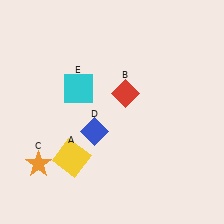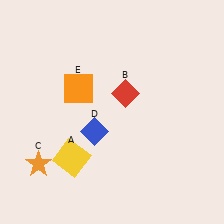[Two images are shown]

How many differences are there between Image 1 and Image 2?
There is 1 difference between the two images.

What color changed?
The square (E) changed from cyan in Image 1 to orange in Image 2.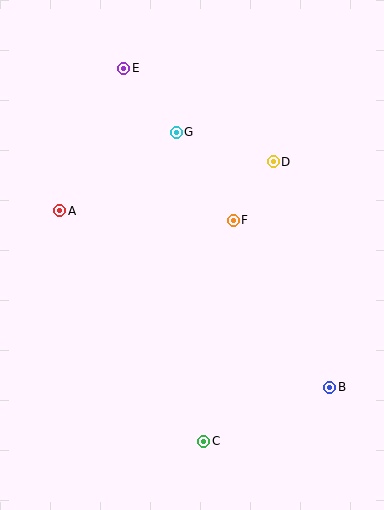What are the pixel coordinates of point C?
Point C is at (204, 441).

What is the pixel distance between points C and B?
The distance between C and B is 137 pixels.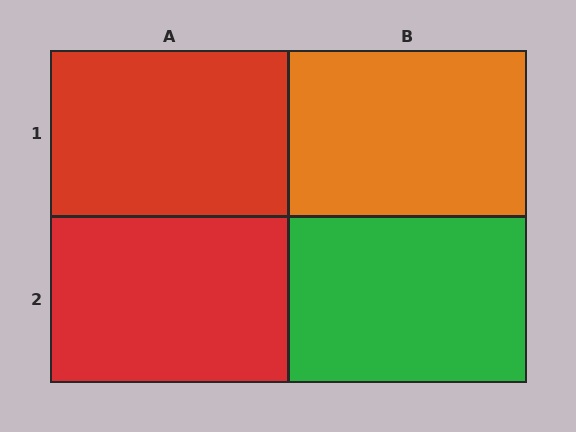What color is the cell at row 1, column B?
Orange.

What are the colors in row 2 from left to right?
Red, green.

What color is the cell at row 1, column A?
Red.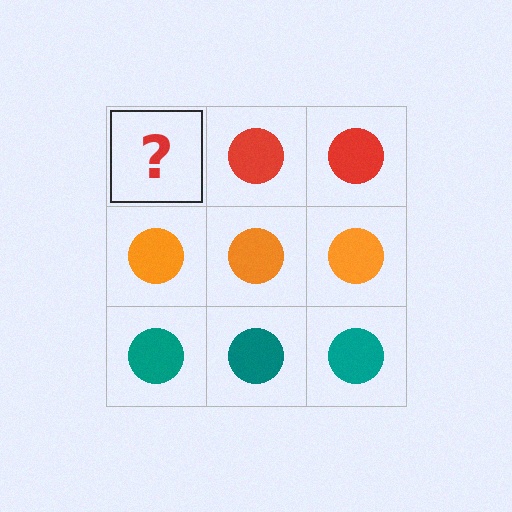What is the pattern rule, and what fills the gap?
The rule is that each row has a consistent color. The gap should be filled with a red circle.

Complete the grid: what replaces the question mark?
The question mark should be replaced with a red circle.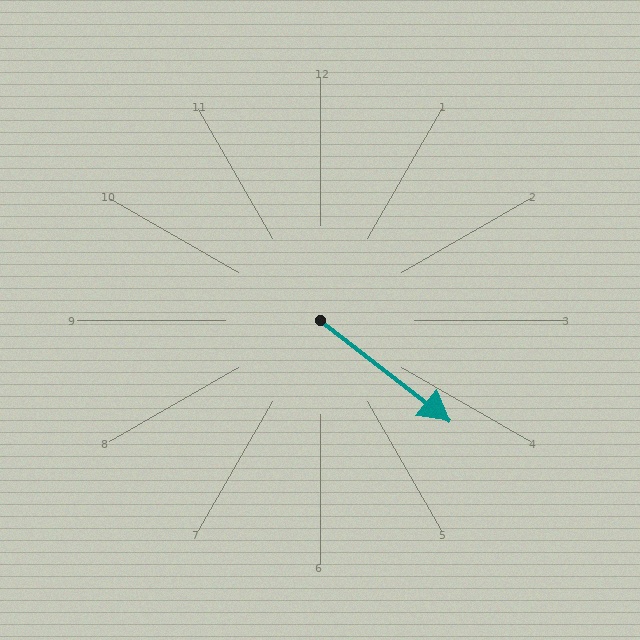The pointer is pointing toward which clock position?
Roughly 4 o'clock.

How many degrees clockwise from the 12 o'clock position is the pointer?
Approximately 128 degrees.